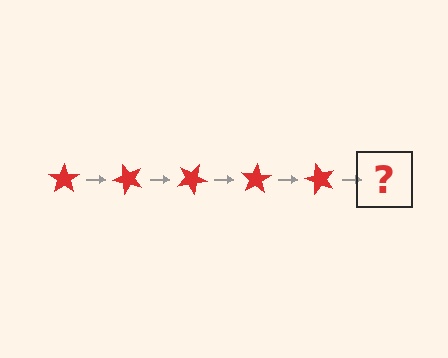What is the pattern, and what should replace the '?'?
The pattern is that the star rotates 50 degrees each step. The '?' should be a red star rotated 250 degrees.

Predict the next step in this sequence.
The next step is a red star rotated 250 degrees.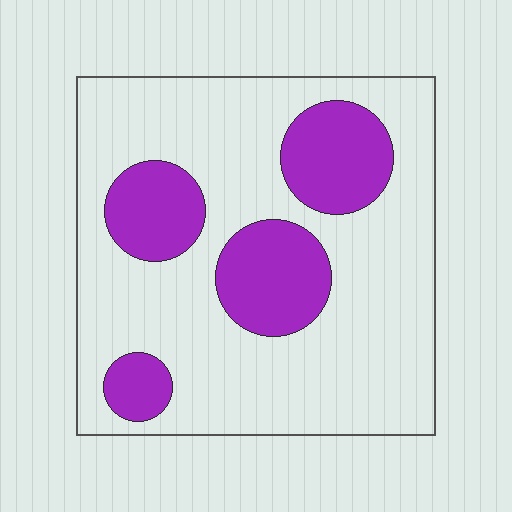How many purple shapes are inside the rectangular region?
4.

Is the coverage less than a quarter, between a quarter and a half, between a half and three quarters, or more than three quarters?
Between a quarter and a half.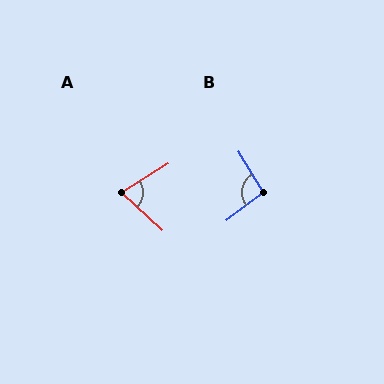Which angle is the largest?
B, at approximately 97 degrees.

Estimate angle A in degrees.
Approximately 75 degrees.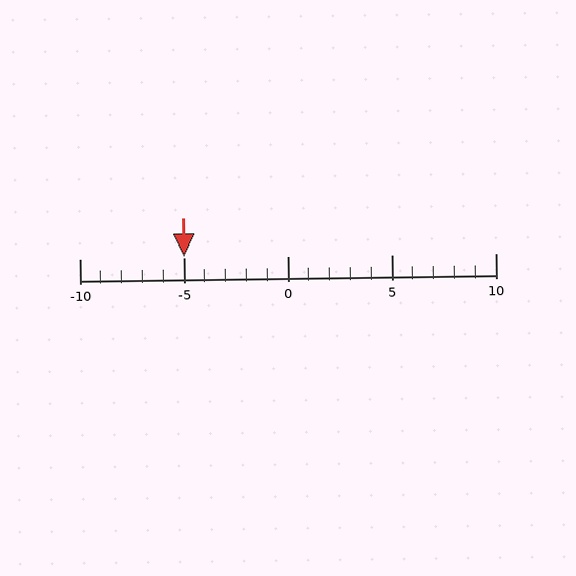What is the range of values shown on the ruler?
The ruler shows values from -10 to 10.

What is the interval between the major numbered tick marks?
The major tick marks are spaced 5 units apart.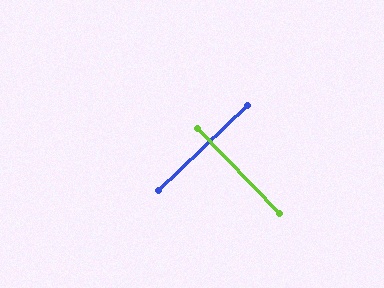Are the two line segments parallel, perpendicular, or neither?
Perpendicular — they meet at approximately 90°.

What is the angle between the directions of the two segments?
Approximately 90 degrees.